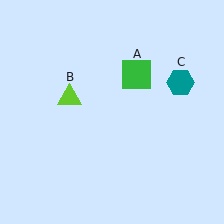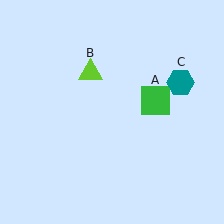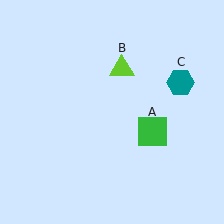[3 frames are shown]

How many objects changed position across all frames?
2 objects changed position: green square (object A), lime triangle (object B).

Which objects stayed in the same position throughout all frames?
Teal hexagon (object C) remained stationary.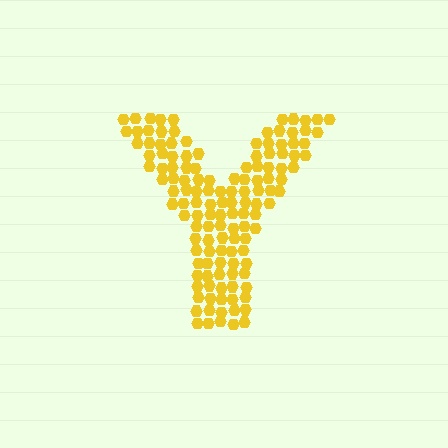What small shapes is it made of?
It is made of small hexagons.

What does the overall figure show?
The overall figure shows the letter Y.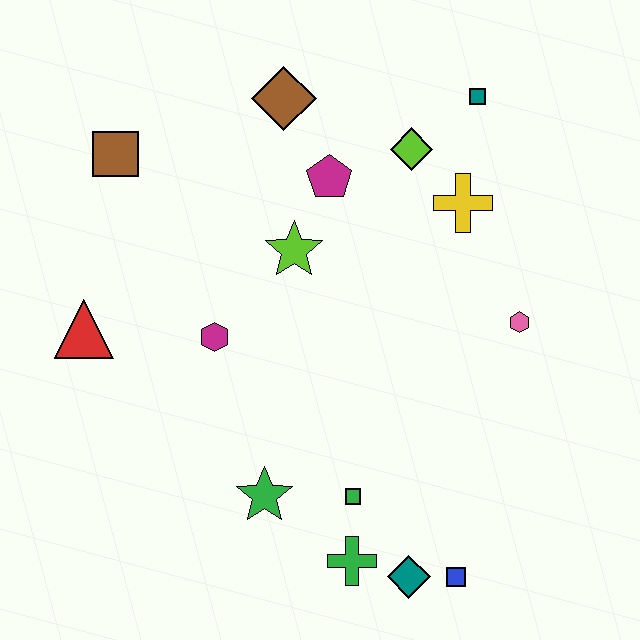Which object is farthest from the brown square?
The blue square is farthest from the brown square.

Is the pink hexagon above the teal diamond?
Yes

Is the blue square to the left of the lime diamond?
No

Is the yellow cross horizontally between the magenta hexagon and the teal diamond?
No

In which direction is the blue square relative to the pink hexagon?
The blue square is below the pink hexagon.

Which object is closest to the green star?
The green square is closest to the green star.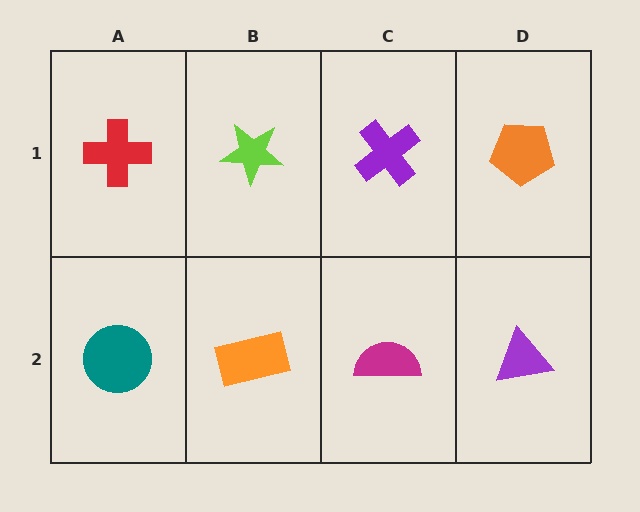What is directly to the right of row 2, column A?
An orange rectangle.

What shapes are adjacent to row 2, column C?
A purple cross (row 1, column C), an orange rectangle (row 2, column B), a purple triangle (row 2, column D).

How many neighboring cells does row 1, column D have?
2.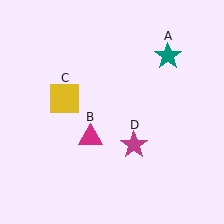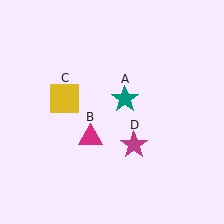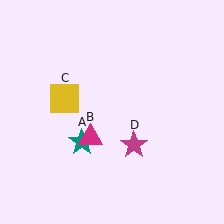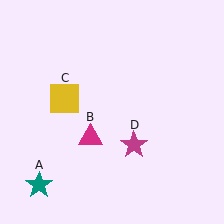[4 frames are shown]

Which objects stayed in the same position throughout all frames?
Magenta triangle (object B) and yellow square (object C) and magenta star (object D) remained stationary.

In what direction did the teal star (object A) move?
The teal star (object A) moved down and to the left.